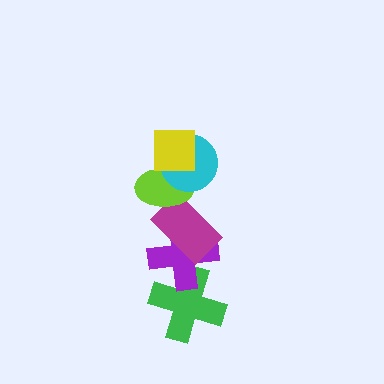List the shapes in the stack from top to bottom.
From top to bottom: the yellow square, the cyan circle, the lime ellipse, the magenta rectangle, the purple cross, the green cross.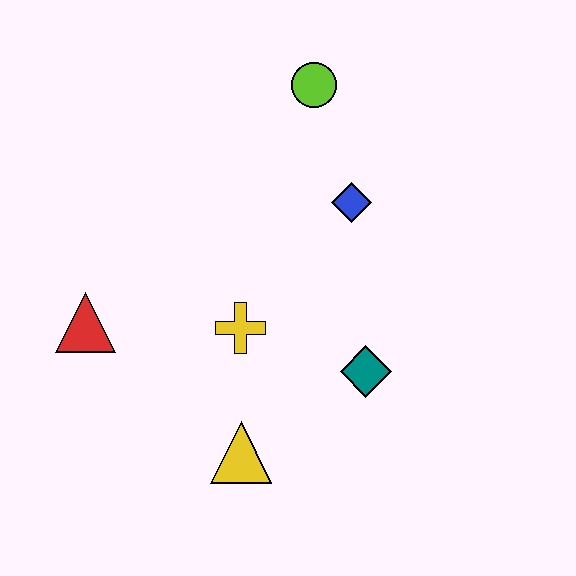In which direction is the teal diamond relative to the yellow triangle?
The teal diamond is to the right of the yellow triangle.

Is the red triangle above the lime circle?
No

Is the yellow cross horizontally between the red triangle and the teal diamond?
Yes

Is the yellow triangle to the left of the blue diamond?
Yes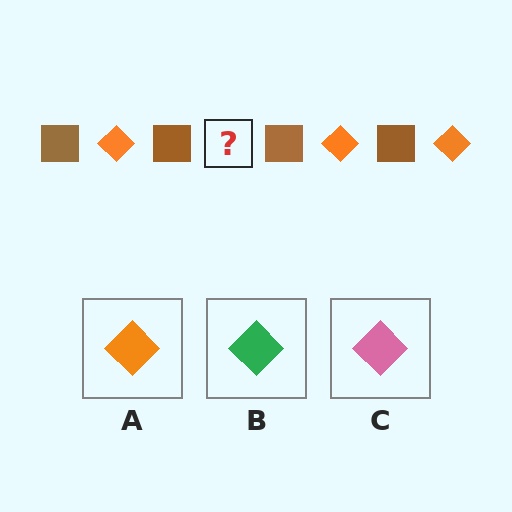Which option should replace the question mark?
Option A.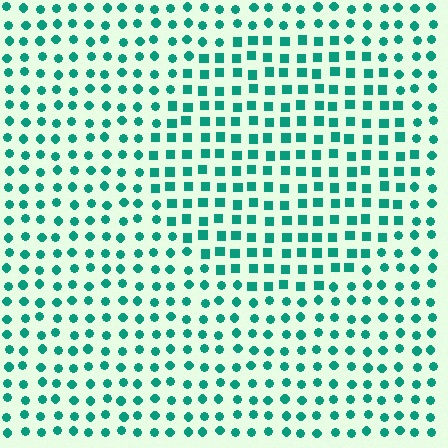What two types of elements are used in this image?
The image uses squares inside the circle region and circles outside it.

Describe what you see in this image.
The image is filled with small teal elements arranged in a uniform grid. A circle-shaped region contains squares, while the surrounding area contains circles. The boundary is defined purely by the change in element shape.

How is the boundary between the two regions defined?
The boundary is defined by a change in element shape: squares inside vs. circles outside. All elements share the same color and spacing.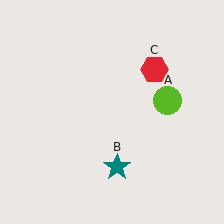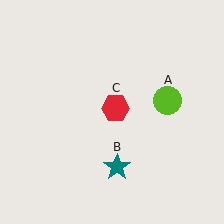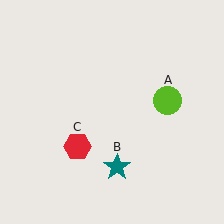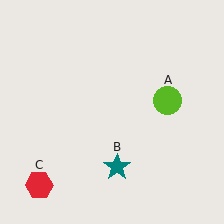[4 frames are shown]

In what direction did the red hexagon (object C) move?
The red hexagon (object C) moved down and to the left.